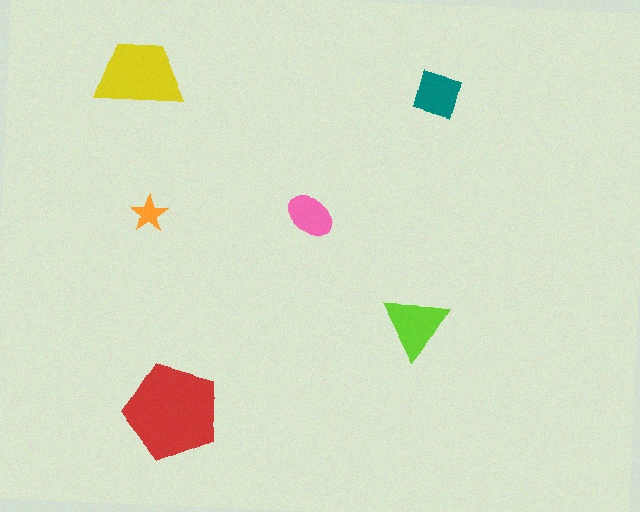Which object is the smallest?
The orange star.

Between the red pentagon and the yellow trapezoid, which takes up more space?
The red pentagon.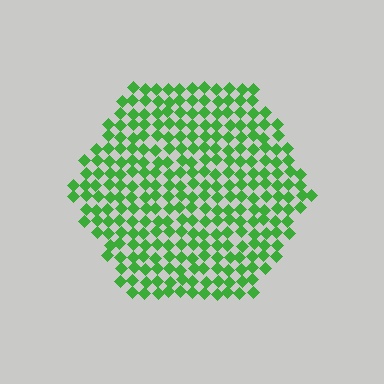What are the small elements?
The small elements are diamonds.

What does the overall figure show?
The overall figure shows a hexagon.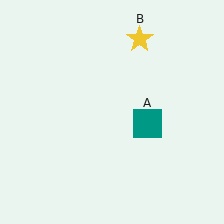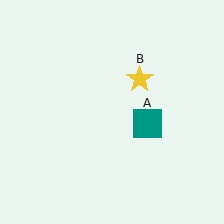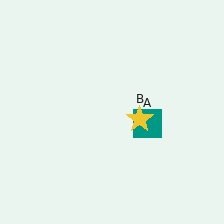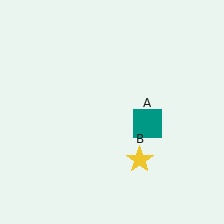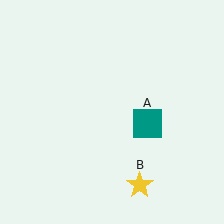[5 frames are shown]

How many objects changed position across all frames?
1 object changed position: yellow star (object B).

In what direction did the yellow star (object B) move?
The yellow star (object B) moved down.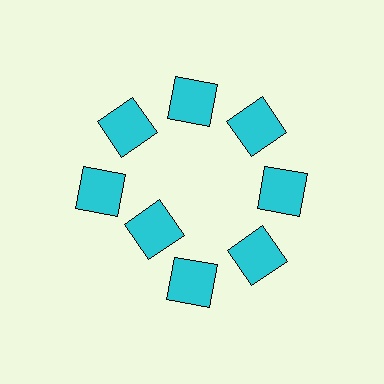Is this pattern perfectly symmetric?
No. The 8 cyan squares are arranged in a ring, but one element near the 8 o'clock position is pulled inward toward the center, breaking the 8-fold rotational symmetry.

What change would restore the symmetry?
The symmetry would be restored by moving it outward, back onto the ring so that all 8 squares sit at equal angles and equal distance from the center.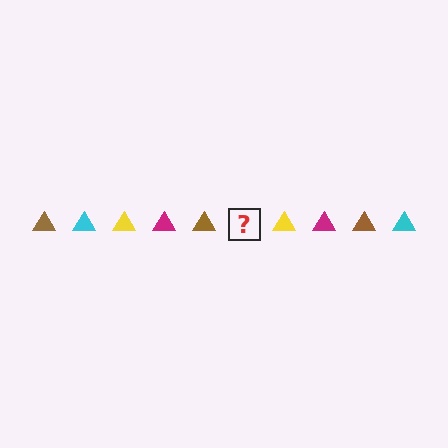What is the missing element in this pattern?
The missing element is a cyan triangle.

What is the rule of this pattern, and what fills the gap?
The rule is that the pattern cycles through brown, cyan, yellow, magenta triangles. The gap should be filled with a cyan triangle.